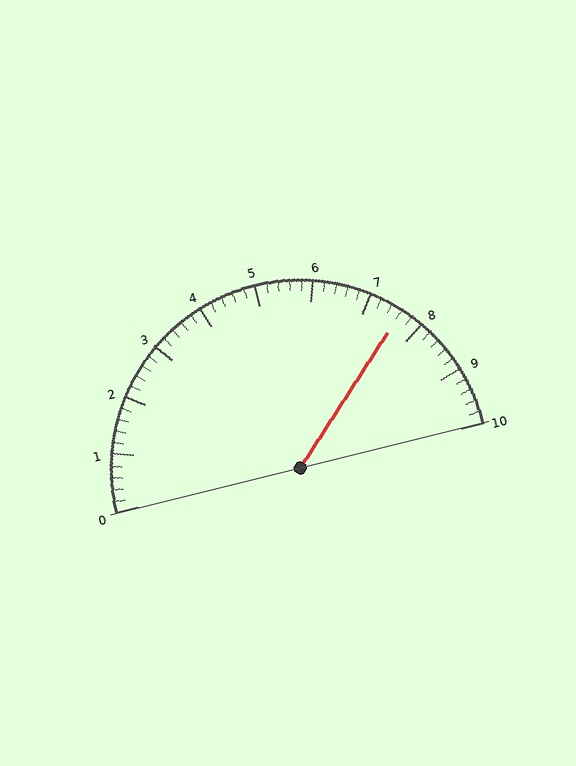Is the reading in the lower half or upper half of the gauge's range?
The reading is in the upper half of the range (0 to 10).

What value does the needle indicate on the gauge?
The needle indicates approximately 7.6.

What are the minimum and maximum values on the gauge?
The gauge ranges from 0 to 10.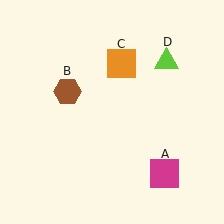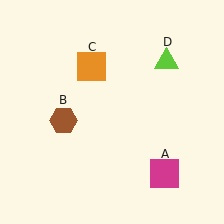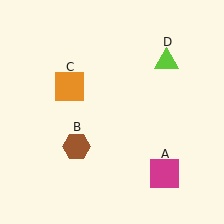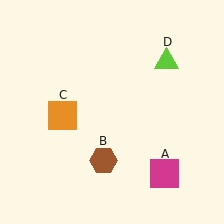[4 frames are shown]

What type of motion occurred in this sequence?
The brown hexagon (object B), orange square (object C) rotated counterclockwise around the center of the scene.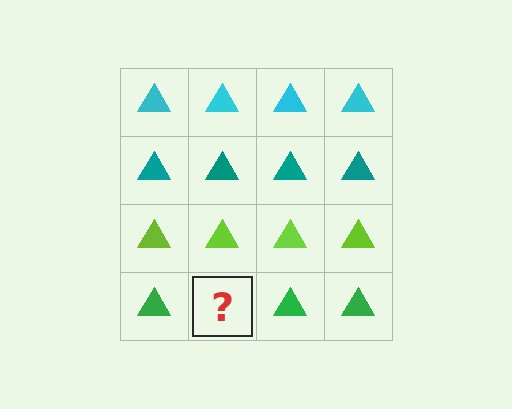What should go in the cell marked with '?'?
The missing cell should contain a green triangle.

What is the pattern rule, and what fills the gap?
The rule is that each row has a consistent color. The gap should be filled with a green triangle.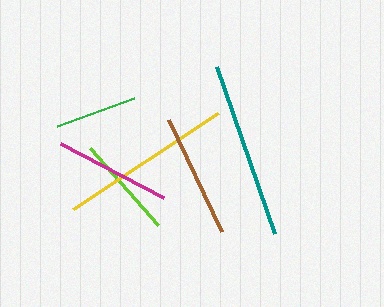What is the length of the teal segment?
The teal segment is approximately 176 pixels long.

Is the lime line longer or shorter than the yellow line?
The yellow line is longer than the lime line.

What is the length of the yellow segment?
The yellow segment is approximately 174 pixels long.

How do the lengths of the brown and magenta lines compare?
The brown and magenta lines are approximately the same length.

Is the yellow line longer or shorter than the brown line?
The yellow line is longer than the brown line.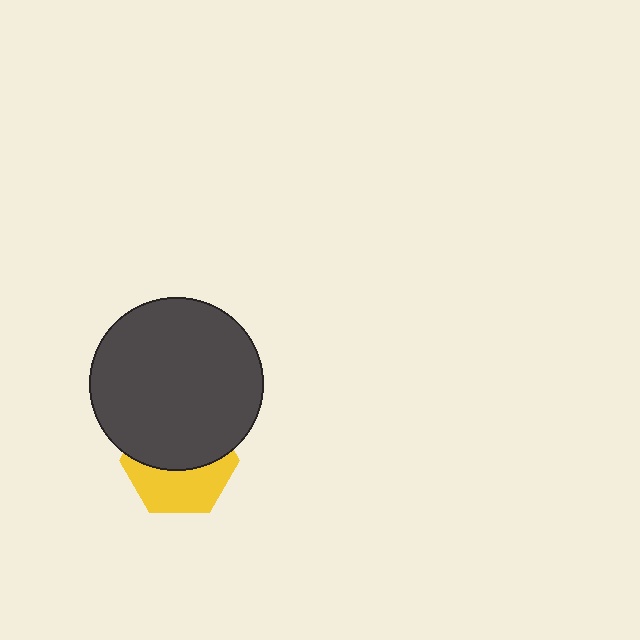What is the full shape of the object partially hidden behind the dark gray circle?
The partially hidden object is a yellow hexagon.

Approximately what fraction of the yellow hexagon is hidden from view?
Roughly 54% of the yellow hexagon is hidden behind the dark gray circle.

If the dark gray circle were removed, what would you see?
You would see the complete yellow hexagon.